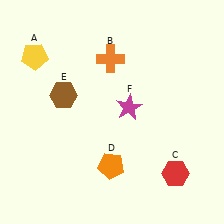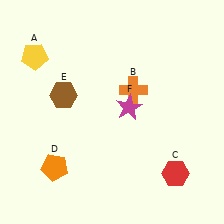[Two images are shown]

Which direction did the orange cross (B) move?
The orange cross (B) moved down.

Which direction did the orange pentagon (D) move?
The orange pentagon (D) moved left.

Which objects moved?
The objects that moved are: the orange cross (B), the orange pentagon (D).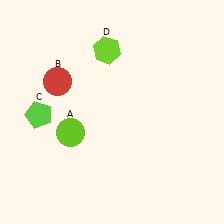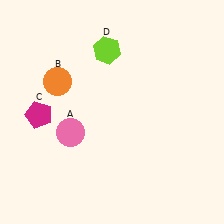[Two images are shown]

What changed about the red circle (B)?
In Image 1, B is red. In Image 2, it changed to orange.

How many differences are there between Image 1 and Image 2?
There are 3 differences between the two images.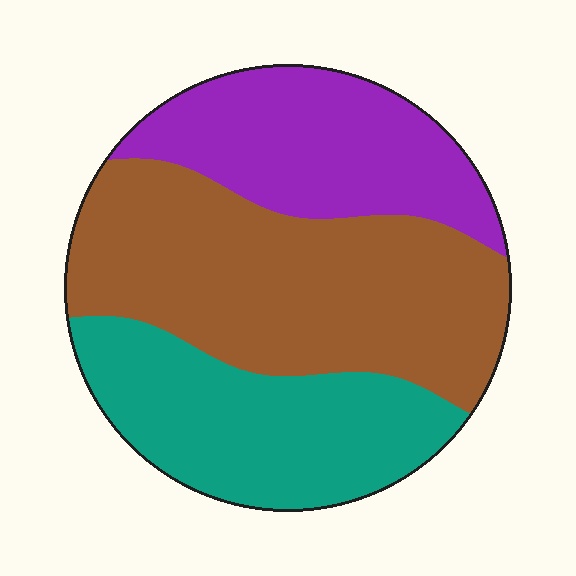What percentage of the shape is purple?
Purple covers roughly 25% of the shape.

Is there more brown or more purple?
Brown.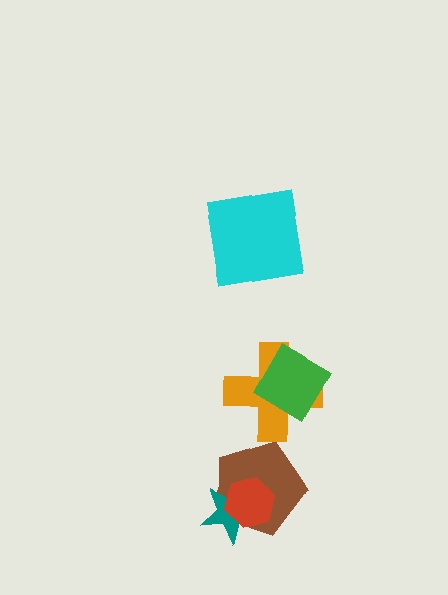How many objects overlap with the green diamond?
1 object overlaps with the green diamond.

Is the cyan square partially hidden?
No, no other shape covers it.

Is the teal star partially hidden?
Yes, it is partially covered by another shape.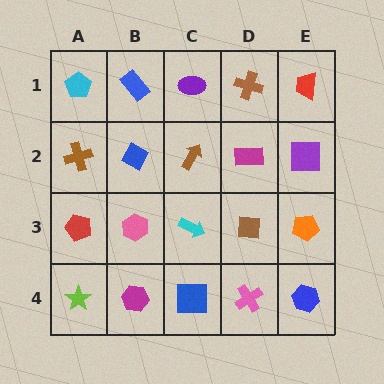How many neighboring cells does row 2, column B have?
4.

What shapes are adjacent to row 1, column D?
A magenta rectangle (row 2, column D), a purple ellipse (row 1, column C), a red trapezoid (row 1, column E).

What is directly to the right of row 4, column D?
A blue hexagon.